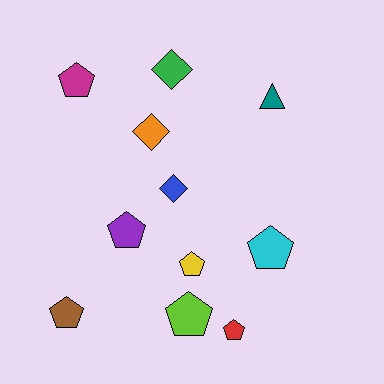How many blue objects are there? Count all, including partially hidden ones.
There is 1 blue object.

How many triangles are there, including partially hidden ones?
There is 1 triangle.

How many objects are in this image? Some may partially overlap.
There are 11 objects.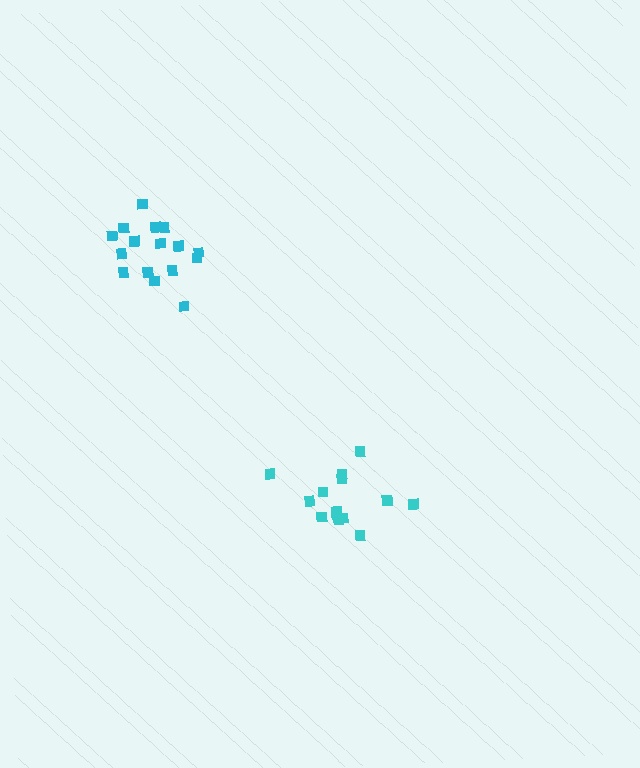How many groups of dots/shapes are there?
There are 2 groups.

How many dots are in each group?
Group 1: 16 dots, Group 2: 14 dots (30 total).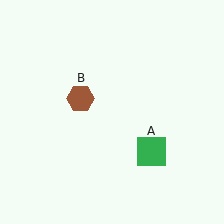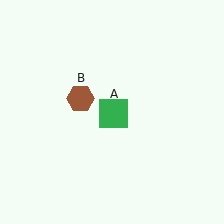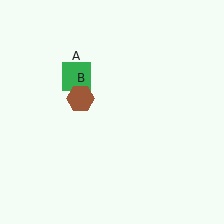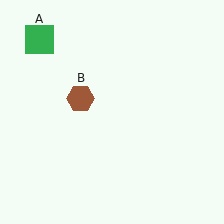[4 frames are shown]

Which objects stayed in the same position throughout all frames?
Brown hexagon (object B) remained stationary.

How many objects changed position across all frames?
1 object changed position: green square (object A).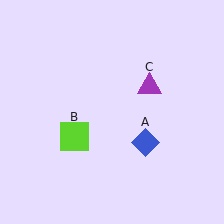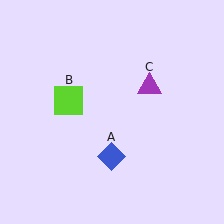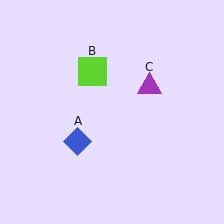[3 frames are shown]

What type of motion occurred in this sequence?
The blue diamond (object A), lime square (object B) rotated clockwise around the center of the scene.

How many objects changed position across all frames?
2 objects changed position: blue diamond (object A), lime square (object B).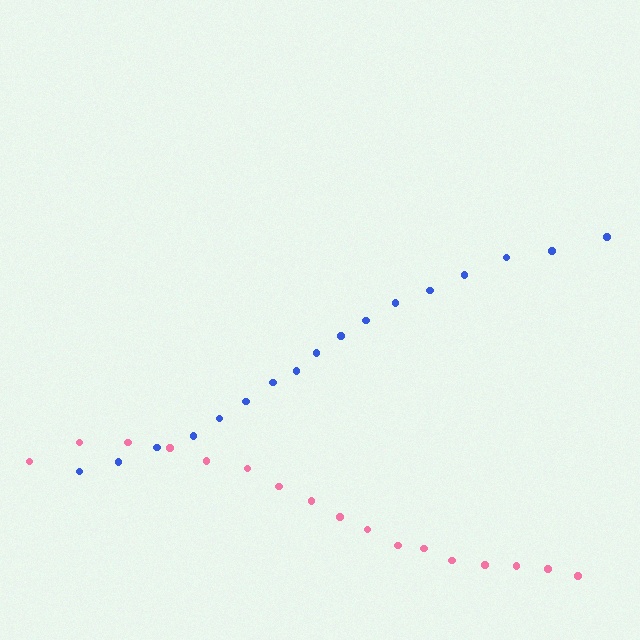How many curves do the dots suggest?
There are 2 distinct paths.